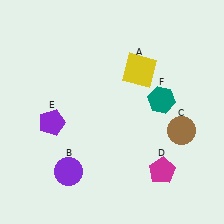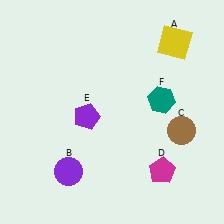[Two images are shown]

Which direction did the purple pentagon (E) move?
The purple pentagon (E) moved right.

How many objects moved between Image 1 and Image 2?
2 objects moved between the two images.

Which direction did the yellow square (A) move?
The yellow square (A) moved right.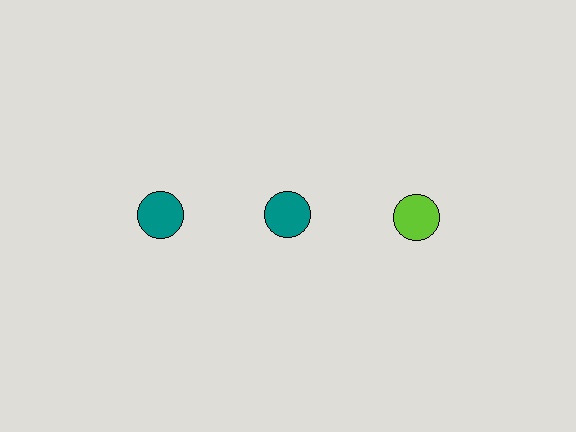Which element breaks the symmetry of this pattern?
The lime circle in the top row, center column breaks the symmetry. All other shapes are teal circles.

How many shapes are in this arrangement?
There are 3 shapes arranged in a grid pattern.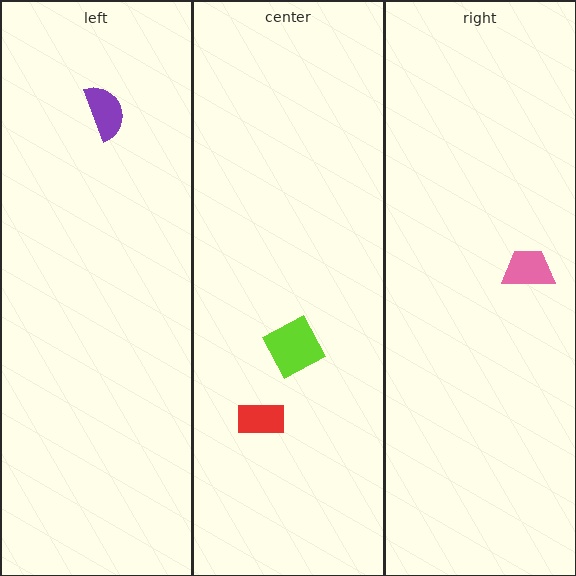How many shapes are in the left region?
1.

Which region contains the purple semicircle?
The left region.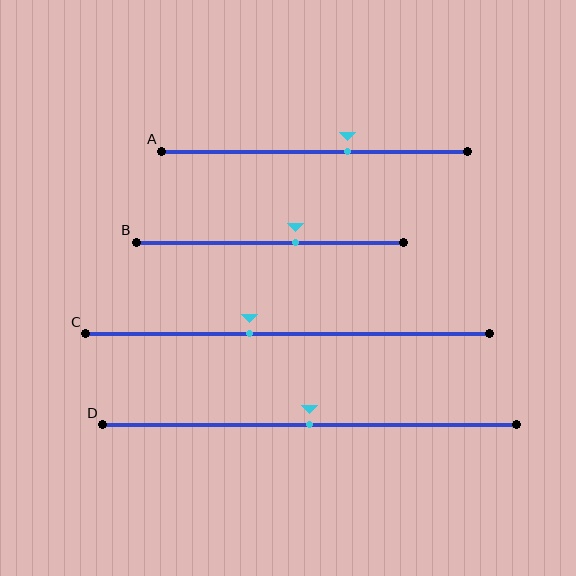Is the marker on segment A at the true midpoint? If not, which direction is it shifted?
No, the marker on segment A is shifted to the right by about 11% of the segment length.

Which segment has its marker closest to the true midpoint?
Segment D has its marker closest to the true midpoint.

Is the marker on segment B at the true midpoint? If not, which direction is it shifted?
No, the marker on segment B is shifted to the right by about 10% of the segment length.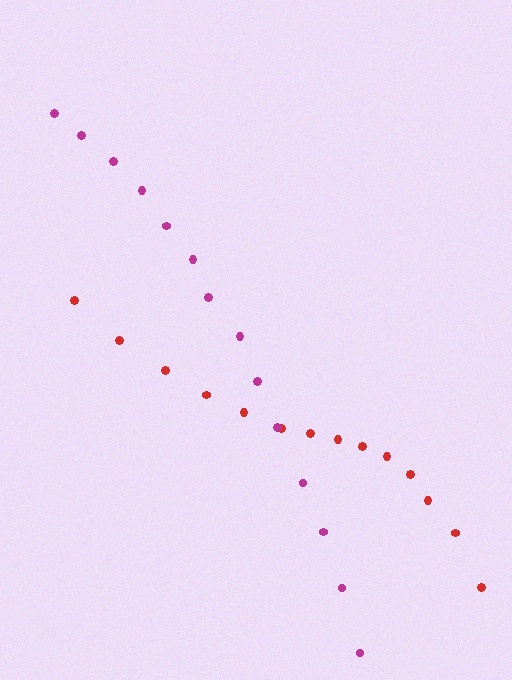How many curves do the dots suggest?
There are 2 distinct paths.